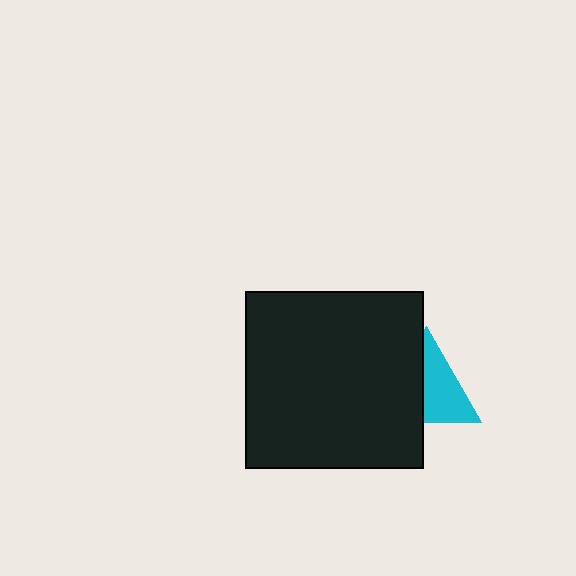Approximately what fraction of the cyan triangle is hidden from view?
Roughly 45% of the cyan triangle is hidden behind the black square.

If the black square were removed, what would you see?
You would see the complete cyan triangle.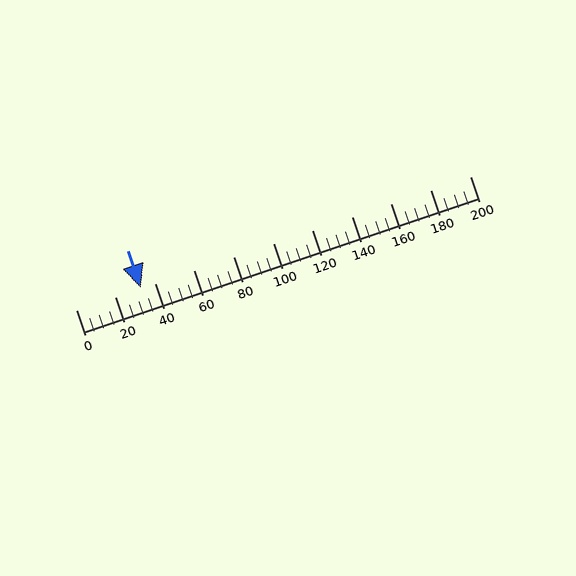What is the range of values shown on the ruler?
The ruler shows values from 0 to 200.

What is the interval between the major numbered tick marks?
The major tick marks are spaced 20 units apart.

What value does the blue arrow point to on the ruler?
The blue arrow points to approximately 33.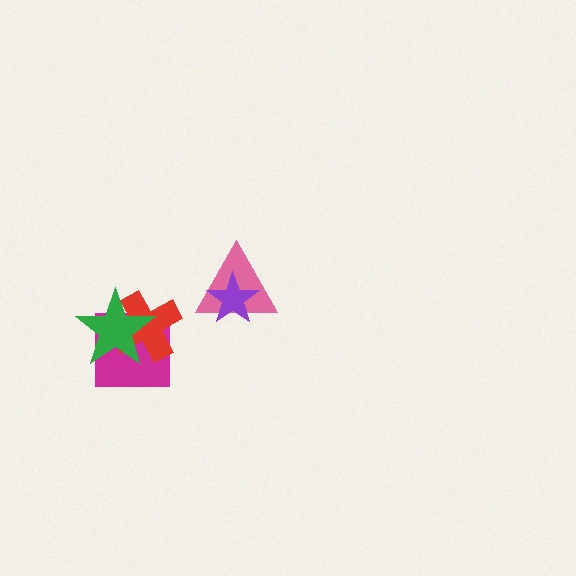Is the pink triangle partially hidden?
Yes, it is partially covered by another shape.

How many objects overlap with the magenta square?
2 objects overlap with the magenta square.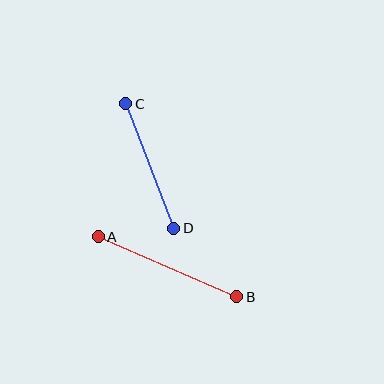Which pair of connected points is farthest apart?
Points A and B are farthest apart.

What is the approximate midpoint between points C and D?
The midpoint is at approximately (150, 166) pixels.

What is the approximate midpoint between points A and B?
The midpoint is at approximately (167, 267) pixels.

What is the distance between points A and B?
The distance is approximately 151 pixels.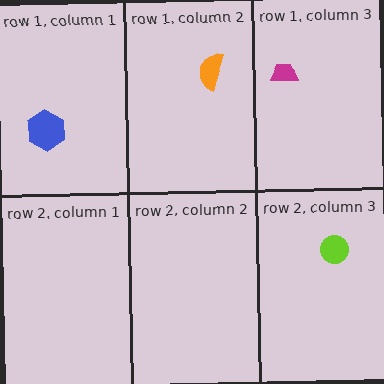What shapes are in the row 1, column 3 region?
The magenta trapezoid.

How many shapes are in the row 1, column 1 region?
1.